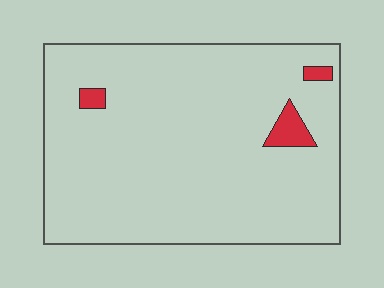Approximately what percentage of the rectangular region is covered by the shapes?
Approximately 5%.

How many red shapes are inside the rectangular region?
3.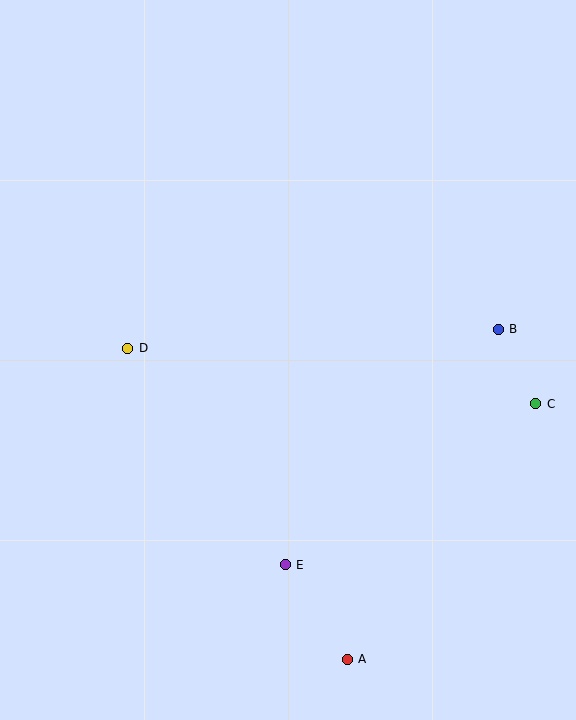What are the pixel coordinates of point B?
Point B is at (498, 329).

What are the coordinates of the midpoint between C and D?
The midpoint between C and D is at (332, 376).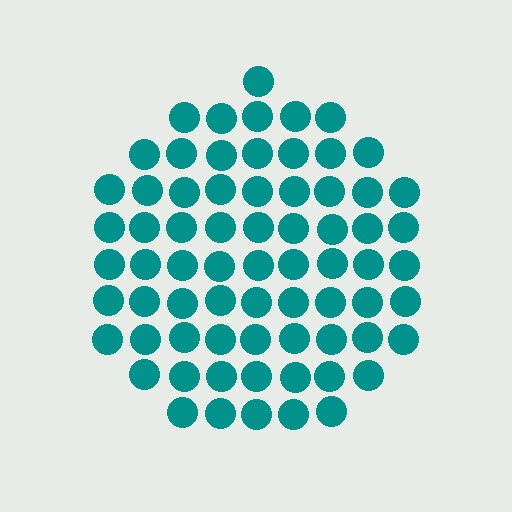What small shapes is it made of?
It is made of small circles.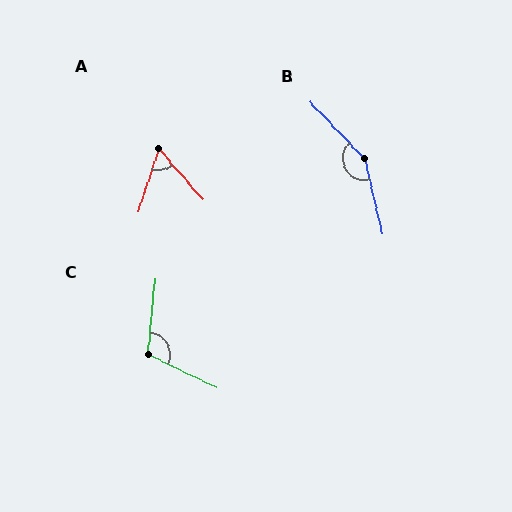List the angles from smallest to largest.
A (59°), C (111°), B (150°).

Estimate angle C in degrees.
Approximately 111 degrees.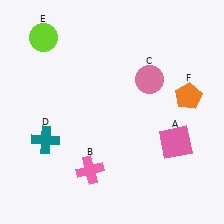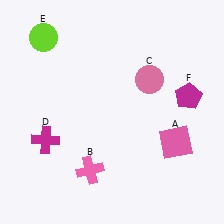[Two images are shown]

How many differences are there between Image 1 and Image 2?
There are 2 differences between the two images.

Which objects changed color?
D changed from teal to magenta. F changed from orange to magenta.